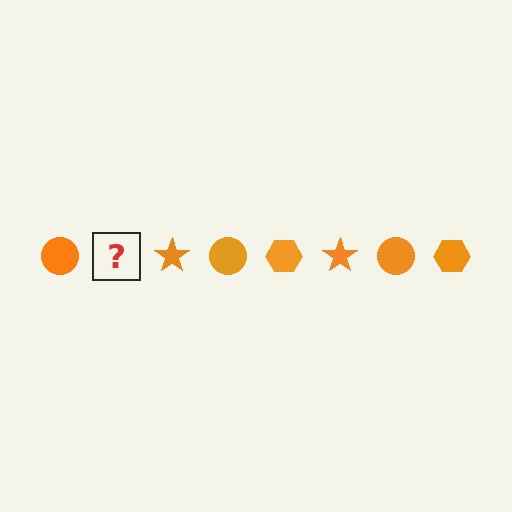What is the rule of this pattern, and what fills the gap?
The rule is that the pattern cycles through circle, hexagon, star shapes in orange. The gap should be filled with an orange hexagon.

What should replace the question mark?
The question mark should be replaced with an orange hexagon.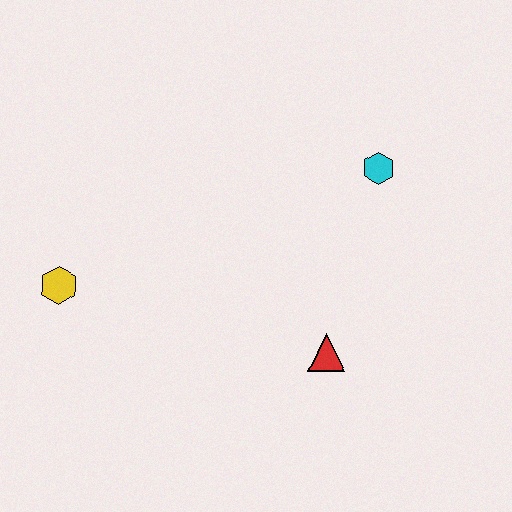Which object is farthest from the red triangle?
The yellow hexagon is farthest from the red triangle.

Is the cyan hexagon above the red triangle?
Yes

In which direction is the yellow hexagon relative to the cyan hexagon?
The yellow hexagon is to the left of the cyan hexagon.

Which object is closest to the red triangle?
The cyan hexagon is closest to the red triangle.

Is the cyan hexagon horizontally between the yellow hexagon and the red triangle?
No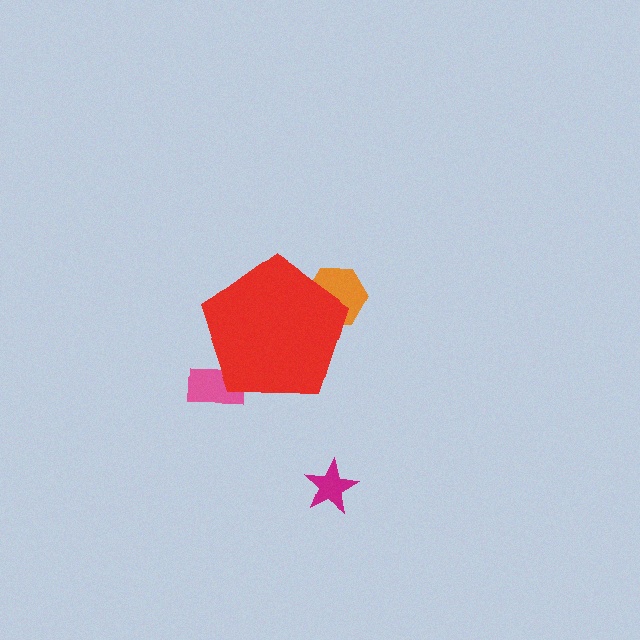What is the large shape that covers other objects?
A red pentagon.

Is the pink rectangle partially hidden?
Yes, the pink rectangle is partially hidden behind the red pentagon.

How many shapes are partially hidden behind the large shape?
2 shapes are partially hidden.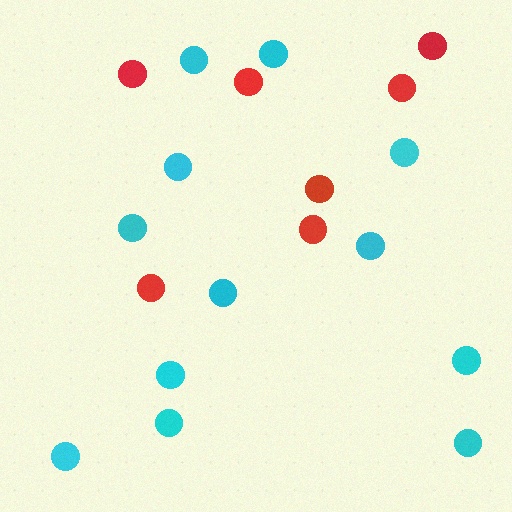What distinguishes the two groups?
There are 2 groups: one group of red circles (7) and one group of cyan circles (12).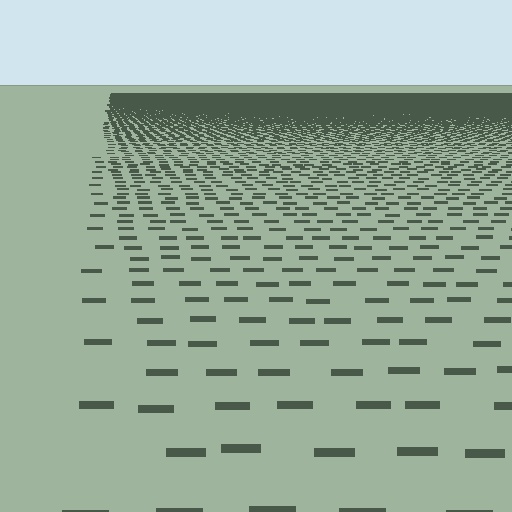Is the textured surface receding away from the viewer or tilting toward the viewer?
The surface is receding away from the viewer. Texture elements get smaller and denser toward the top.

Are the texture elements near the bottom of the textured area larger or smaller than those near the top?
Larger. Near the bottom, elements are closer to the viewer and appear at a bigger on-screen size.